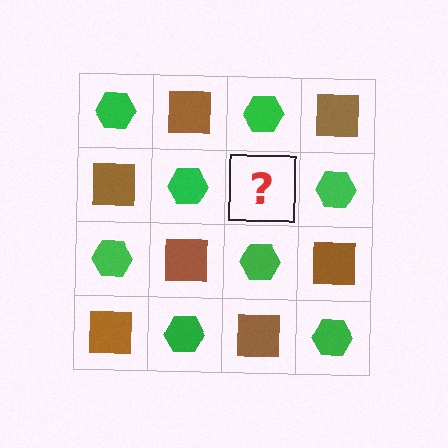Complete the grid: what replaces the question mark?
The question mark should be replaced with a brown square.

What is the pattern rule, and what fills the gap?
The rule is that it alternates green hexagon and brown square in a checkerboard pattern. The gap should be filled with a brown square.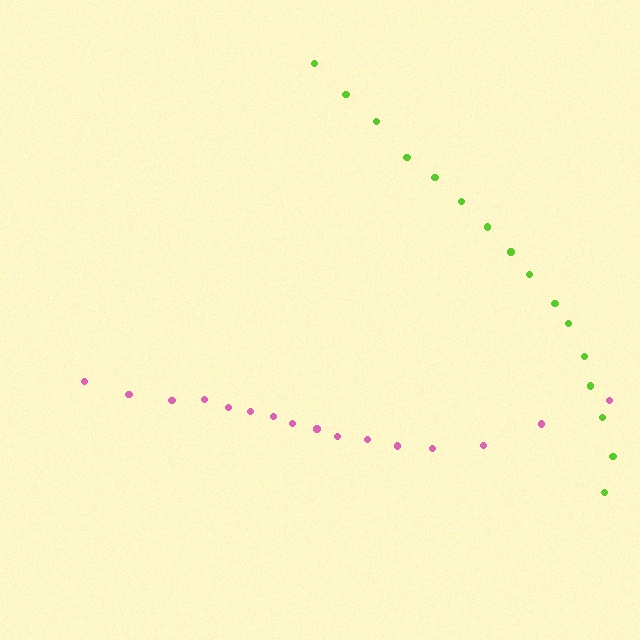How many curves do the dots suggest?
There are 2 distinct paths.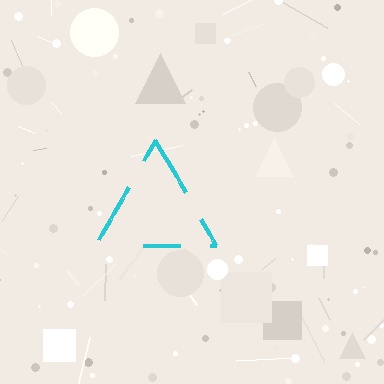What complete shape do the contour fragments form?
The contour fragments form a triangle.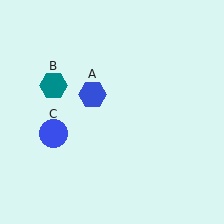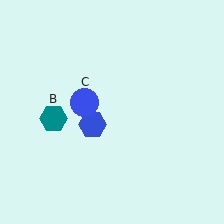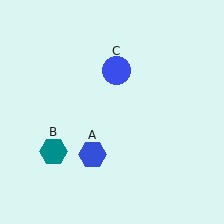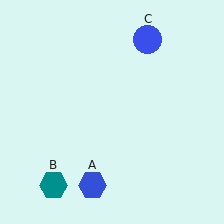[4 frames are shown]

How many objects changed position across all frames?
3 objects changed position: blue hexagon (object A), teal hexagon (object B), blue circle (object C).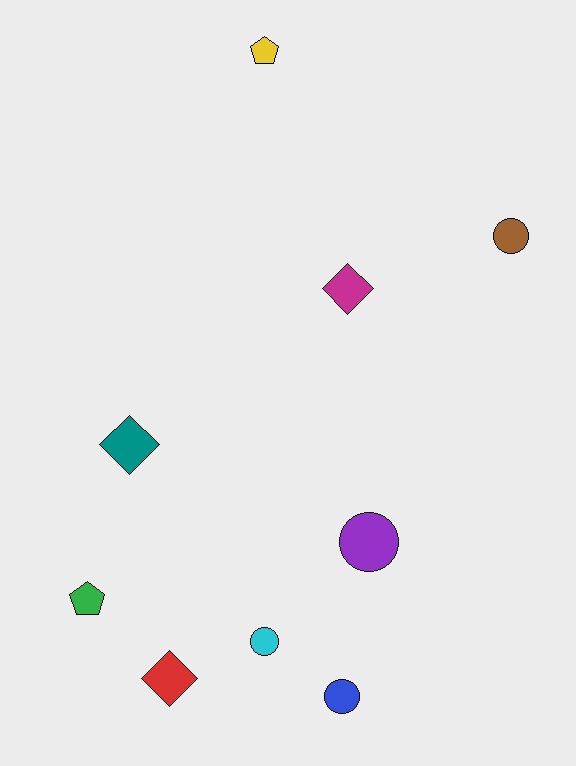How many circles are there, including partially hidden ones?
There are 4 circles.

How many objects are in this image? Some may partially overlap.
There are 9 objects.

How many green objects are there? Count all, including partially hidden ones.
There is 1 green object.